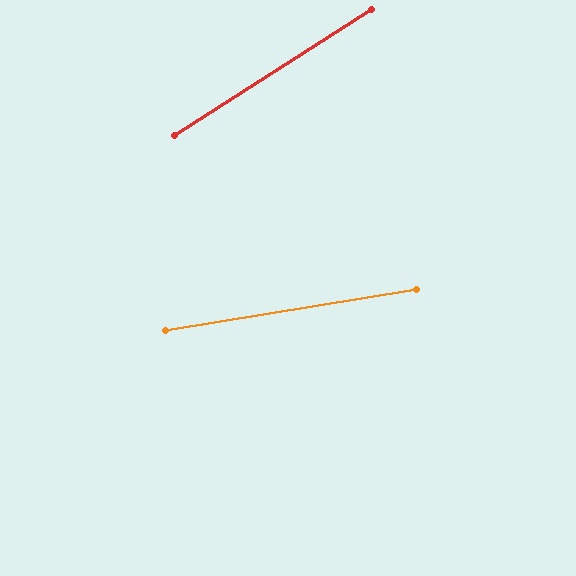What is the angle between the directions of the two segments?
Approximately 23 degrees.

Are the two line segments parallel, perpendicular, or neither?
Neither parallel nor perpendicular — they differ by about 23°.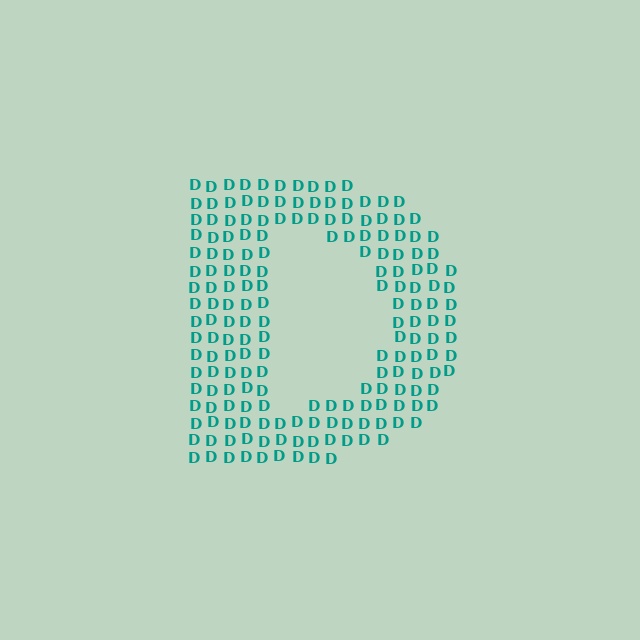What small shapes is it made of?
It is made of small letter D's.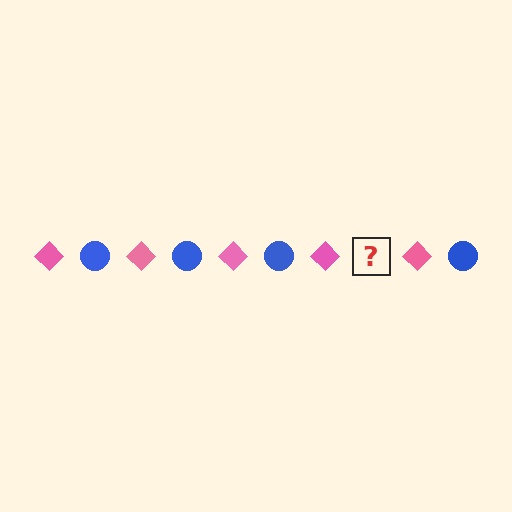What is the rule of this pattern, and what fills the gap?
The rule is that the pattern alternates between pink diamond and blue circle. The gap should be filled with a blue circle.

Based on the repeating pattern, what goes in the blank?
The blank should be a blue circle.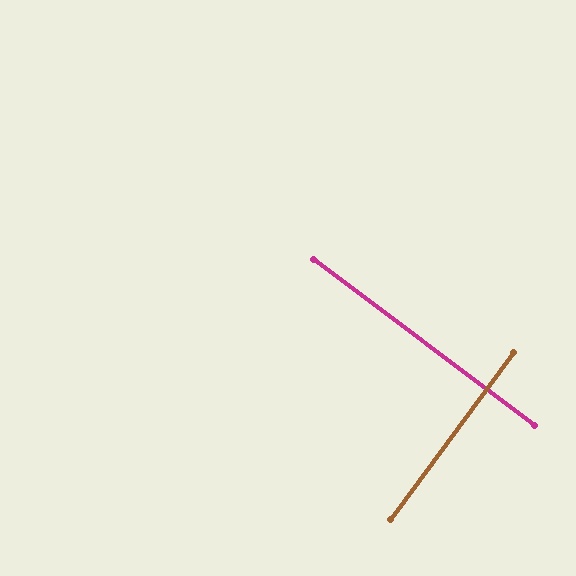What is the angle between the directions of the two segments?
Approximately 90 degrees.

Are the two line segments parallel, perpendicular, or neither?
Perpendicular — they meet at approximately 90°.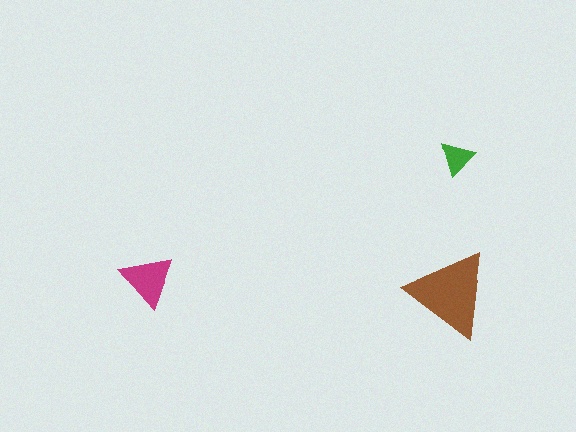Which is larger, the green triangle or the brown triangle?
The brown one.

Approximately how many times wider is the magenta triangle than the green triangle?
About 1.5 times wider.